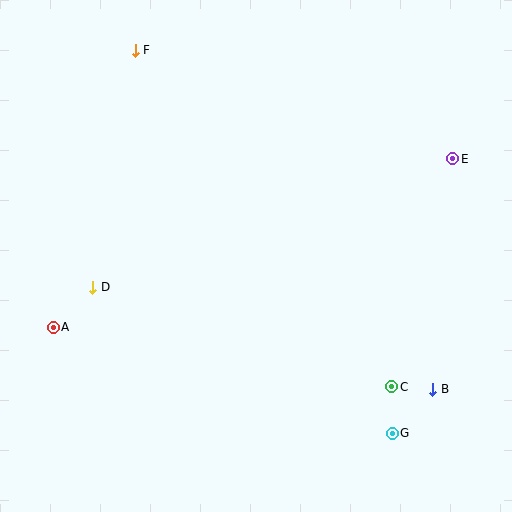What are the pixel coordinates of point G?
Point G is at (392, 433).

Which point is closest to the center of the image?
Point D at (93, 287) is closest to the center.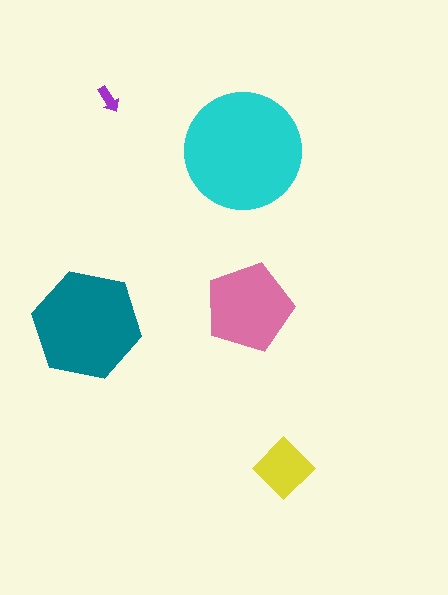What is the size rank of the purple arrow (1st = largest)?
5th.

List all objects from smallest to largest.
The purple arrow, the yellow diamond, the pink pentagon, the teal hexagon, the cyan circle.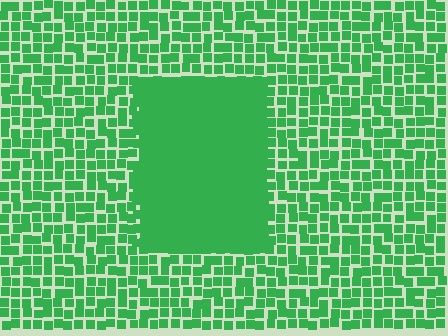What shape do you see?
I see a rectangle.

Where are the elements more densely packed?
The elements are more densely packed inside the rectangle boundary.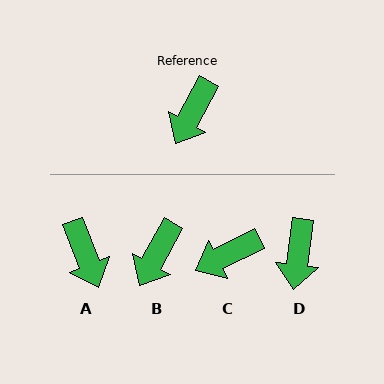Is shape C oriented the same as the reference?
No, it is off by about 35 degrees.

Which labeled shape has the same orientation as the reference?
B.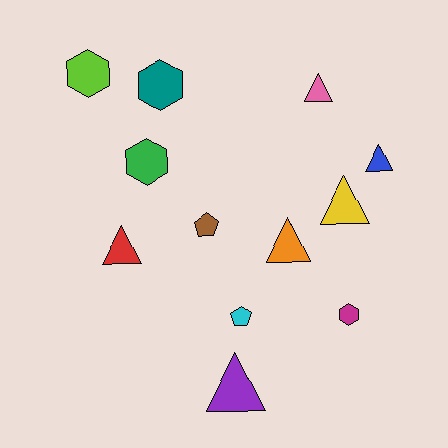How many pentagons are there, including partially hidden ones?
There are 2 pentagons.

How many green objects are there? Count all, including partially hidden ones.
There is 1 green object.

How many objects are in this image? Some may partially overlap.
There are 12 objects.